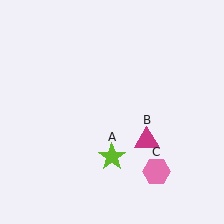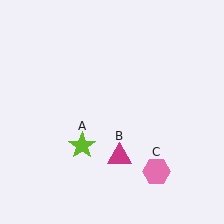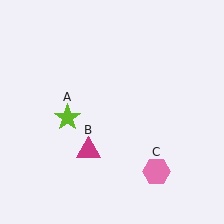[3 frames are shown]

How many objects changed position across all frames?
2 objects changed position: lime star (object A), magenta triangle (object B).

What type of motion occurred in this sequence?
The lime star (object A), magenta triangle (object B) rotated clockwise around the center of the scene.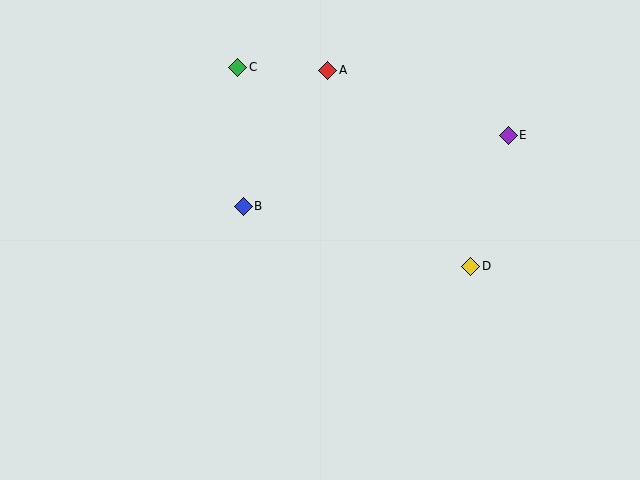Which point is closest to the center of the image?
Point B at (243, 206) is closest to the center.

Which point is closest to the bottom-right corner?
Point D is closest to the bottom-right corner.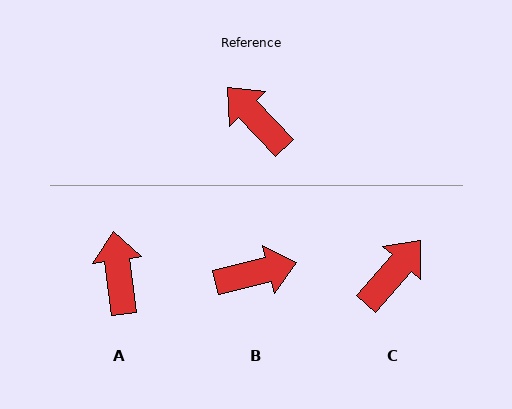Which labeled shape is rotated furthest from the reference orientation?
B, about 119 degrees away.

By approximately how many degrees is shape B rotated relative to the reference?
Approximately 119 degrees clockwise.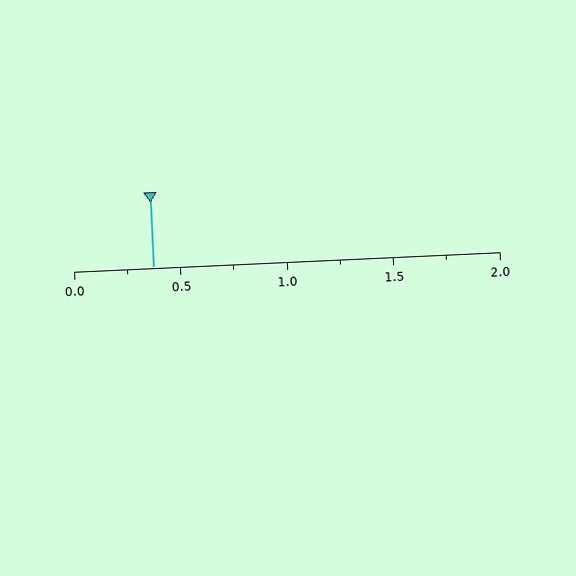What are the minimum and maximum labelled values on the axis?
The axis runs from 0.0 to 2.0.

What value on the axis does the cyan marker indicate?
The marker indicates approximately 0.38.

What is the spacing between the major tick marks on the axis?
The major ticks are spaced 0.5 apart.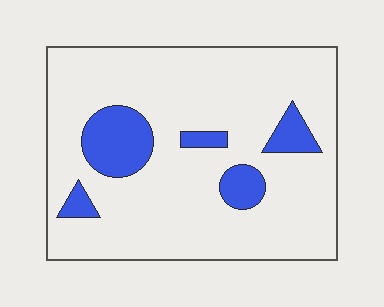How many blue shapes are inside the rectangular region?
5.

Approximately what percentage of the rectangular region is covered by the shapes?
Approximately 15%.